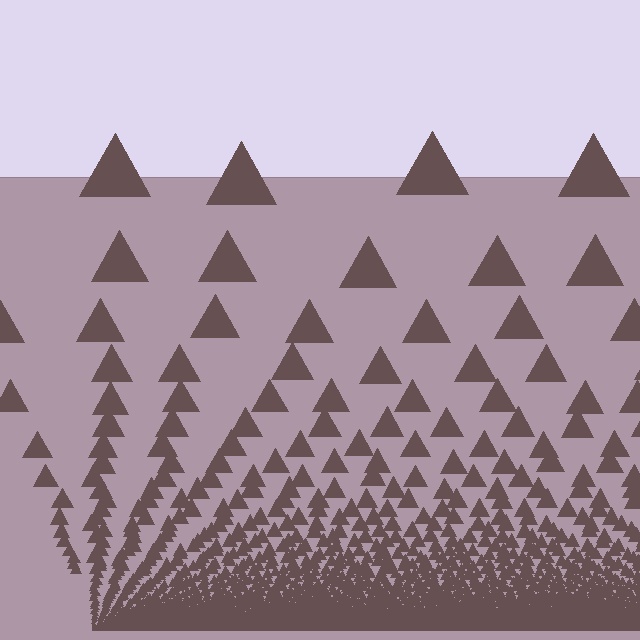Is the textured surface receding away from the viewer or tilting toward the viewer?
The surface appears to tilt toward the viewer. Texture elements get larger and sparser toward the top.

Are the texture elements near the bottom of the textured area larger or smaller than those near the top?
Smaller. The gradient is inverted — elements near the bottom are smaller and denser.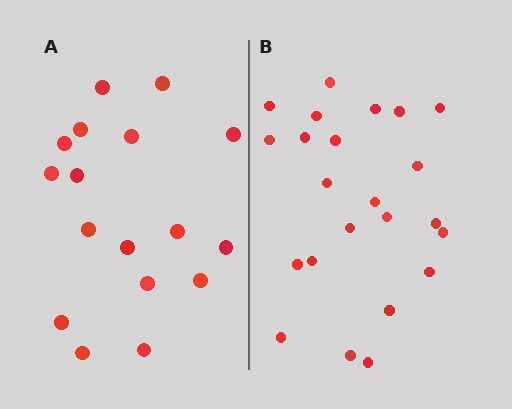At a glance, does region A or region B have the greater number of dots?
Region B (the right region) has more dots.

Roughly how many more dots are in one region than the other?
Region B has about 6 more dots than region A.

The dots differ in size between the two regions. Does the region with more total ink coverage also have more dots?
No. Region A has more total ink coverage because its dots are larger, but region B actually contains more individual dots. Total area can be misleading — the number of items is what matters here.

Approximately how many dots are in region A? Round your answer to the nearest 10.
About 20 dots. (The exact count is 17, which rounds to 20.)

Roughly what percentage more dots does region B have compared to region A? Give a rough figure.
About 35% more.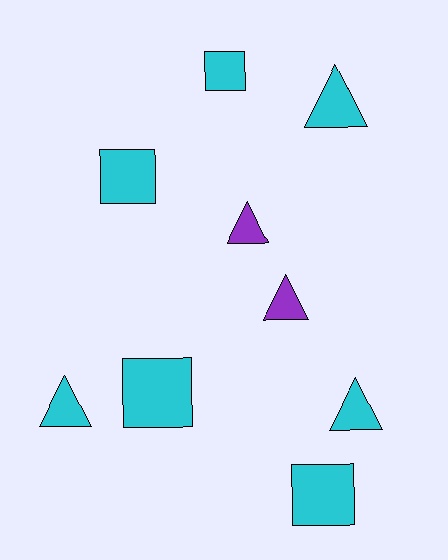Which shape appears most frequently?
Triangle, with 5 objects.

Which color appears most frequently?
Cyan, with 7 objects.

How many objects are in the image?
There are 9 objects.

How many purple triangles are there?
There are 2 purple triangles.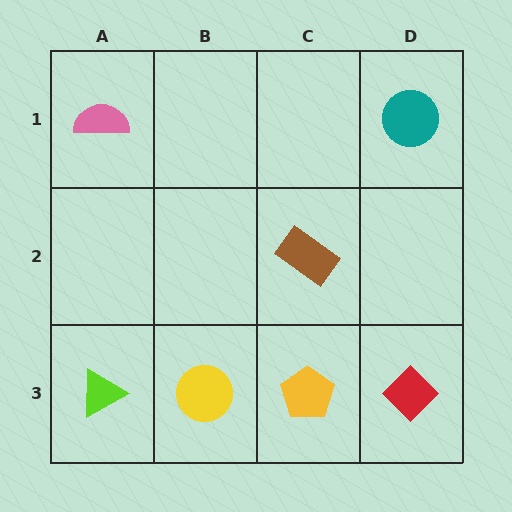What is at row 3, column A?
A lime triangle.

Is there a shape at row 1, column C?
No, that cell is empty.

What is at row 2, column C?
A brown rectangle.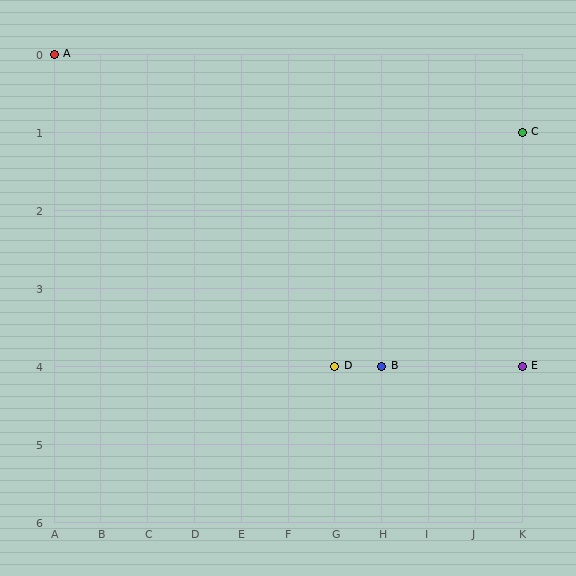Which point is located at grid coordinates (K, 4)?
Point E is at (K, 4).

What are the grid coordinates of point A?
Point A is at grid coordinates (A, 0).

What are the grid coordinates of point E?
Point E is at grid coordinates (K, 4).